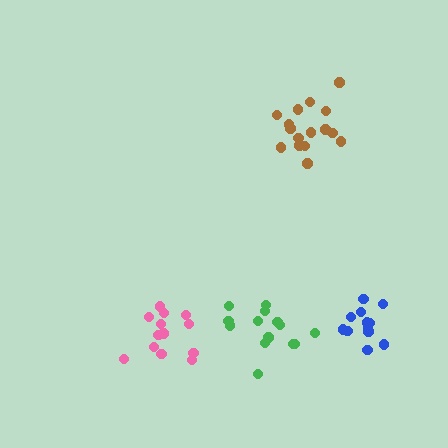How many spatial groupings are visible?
There are 4 spatial groupings.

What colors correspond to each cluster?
The clusters are colored: blue, green, pink, brown.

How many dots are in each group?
Group 1: 12 dots, Group 2: 14 dots, Group 3: 13 dots, Group 4: 16 dots (55 total).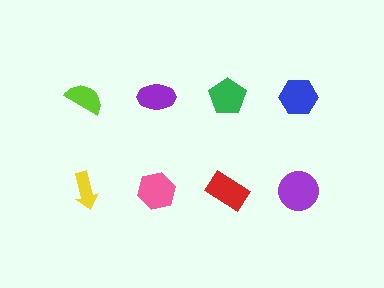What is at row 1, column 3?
A green pentagon.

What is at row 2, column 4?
A purple circle.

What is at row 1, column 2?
A purple ellipse.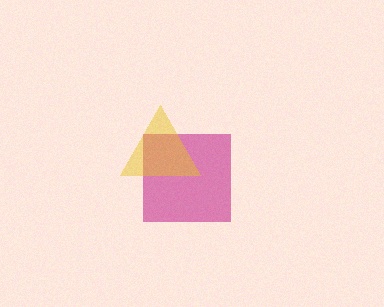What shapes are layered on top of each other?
The layered shapes are: a magenta square, a yellow triangle.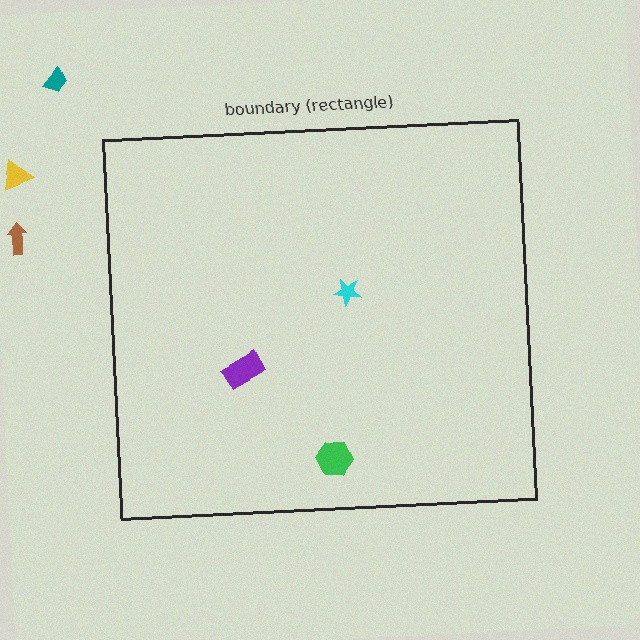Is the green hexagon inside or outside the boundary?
Inside.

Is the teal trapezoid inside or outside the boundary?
Outside.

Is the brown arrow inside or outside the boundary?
Outside.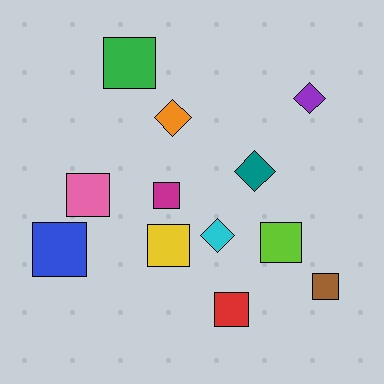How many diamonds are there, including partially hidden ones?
There are 4 diamonds.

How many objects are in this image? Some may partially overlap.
There are 12 objects.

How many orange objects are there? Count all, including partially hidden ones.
There is 1 orange object.